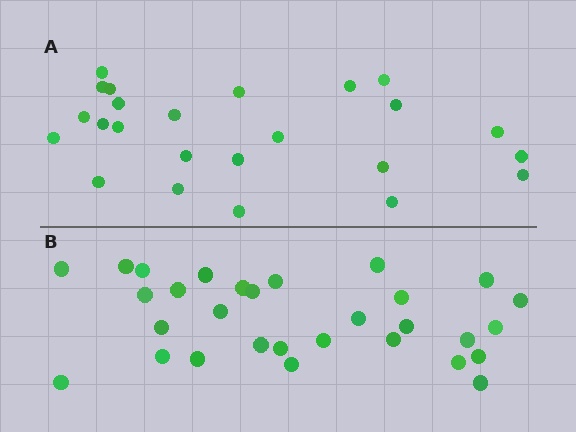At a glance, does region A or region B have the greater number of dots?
Region B (the bottom region) has more dots.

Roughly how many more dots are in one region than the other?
Region B has about 6 more dots than region A.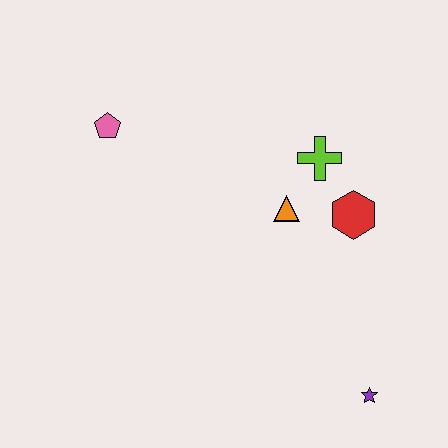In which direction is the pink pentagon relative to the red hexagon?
The pink pentagon is to the left of the red hexagon.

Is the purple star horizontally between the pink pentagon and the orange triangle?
No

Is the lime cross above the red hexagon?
Yes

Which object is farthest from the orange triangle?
The purple star is farthest from the orange triangle.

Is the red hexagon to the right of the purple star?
No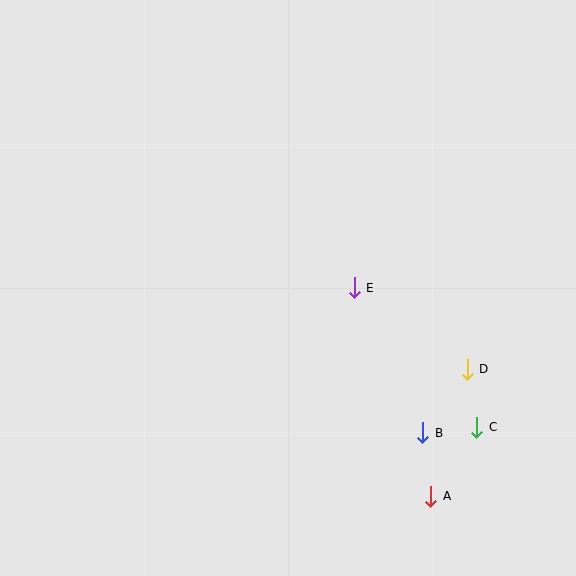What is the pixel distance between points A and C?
The distance between A and C is 83 pixels.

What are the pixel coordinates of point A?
Point A is at (431, 496).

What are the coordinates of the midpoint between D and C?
The midpoint between D and C is at (472, 398).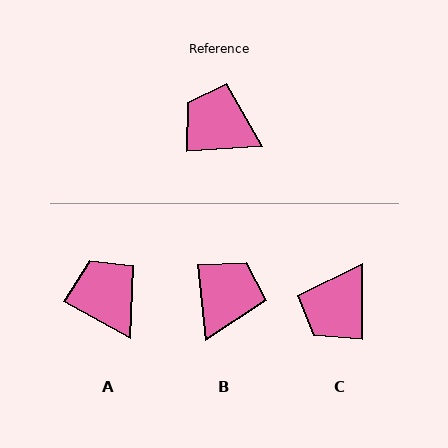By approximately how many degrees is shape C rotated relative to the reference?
Approximately 86 degrees counter-clockwise.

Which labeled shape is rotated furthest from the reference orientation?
B, about 87 degrees away.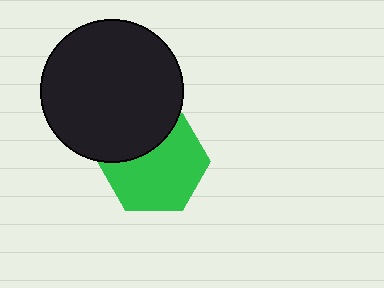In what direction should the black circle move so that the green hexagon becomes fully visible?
The black circle should move up. That is the shortest direction to clear the overlap and leave the green hexagon fully visible.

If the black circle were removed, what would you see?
You would see the complete green hexagon.